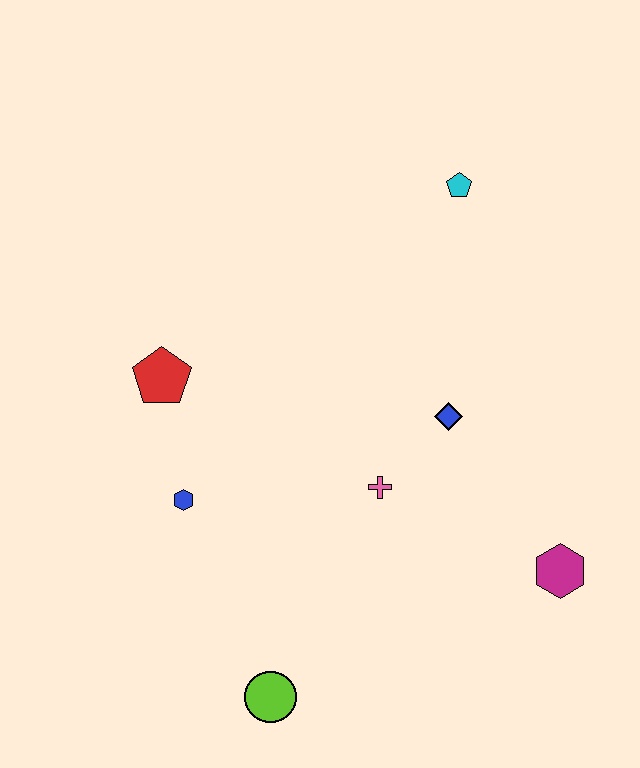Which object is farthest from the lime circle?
The cyan pentagon is farthest from the lime circle.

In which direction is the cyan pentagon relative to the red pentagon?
The cyan pentagon is to the right of the red pentagon.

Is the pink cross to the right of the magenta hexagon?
No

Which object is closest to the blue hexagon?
The red pentagon is closest to the blue hexagon.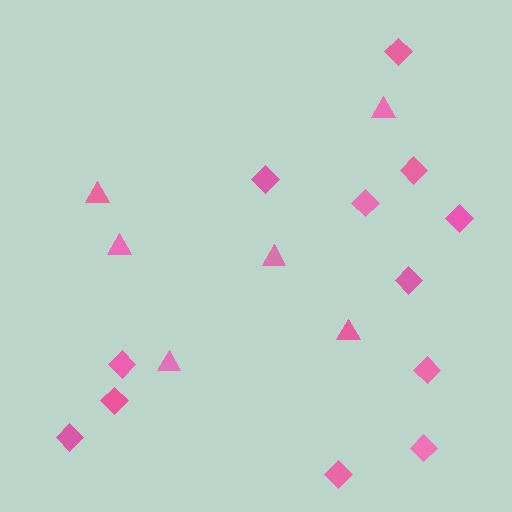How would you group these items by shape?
There are 2 groups: one group of diamonds (12) and one group of triangles (6).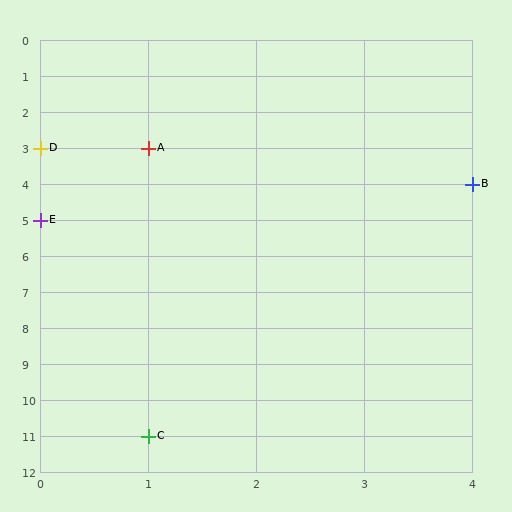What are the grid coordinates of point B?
Point B is at grid coordinates (4, 4).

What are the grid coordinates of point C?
Point C is at grid coordinates (1, 11).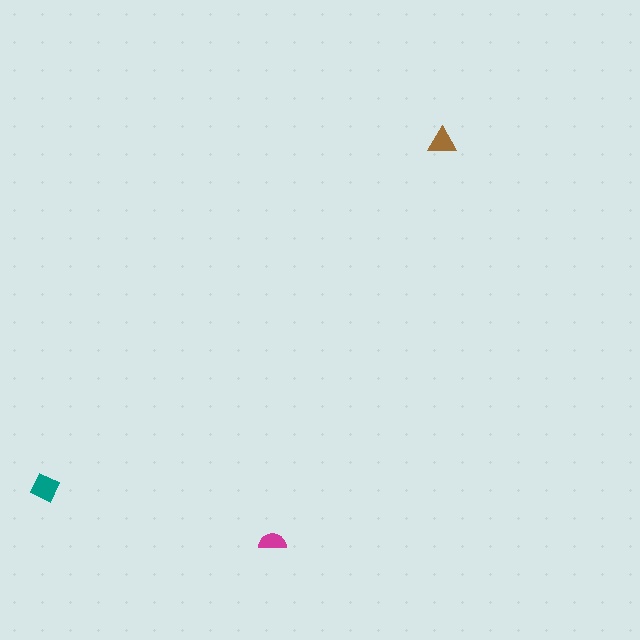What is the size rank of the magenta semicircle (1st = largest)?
3rd.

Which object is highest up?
The brown triangle is topmost.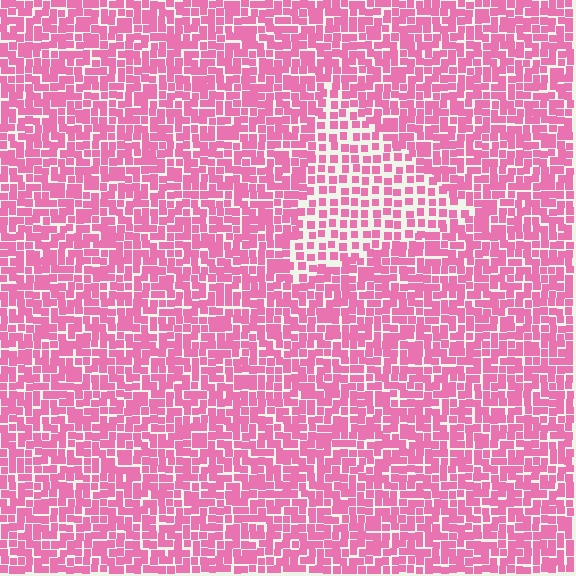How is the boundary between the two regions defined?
The boundary is defined by a change in element density (approximately 1.7x ratio). All elements are the same color, size, and shape.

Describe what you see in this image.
The image contains small pink elements arranged at two different densities. A triangle-shaped region is visible where the elements are less densely packed than the surrounding area.